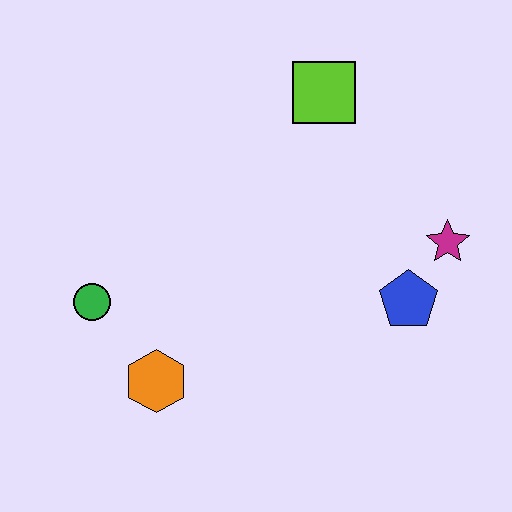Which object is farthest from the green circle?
The magenta star is farthest from the green circle.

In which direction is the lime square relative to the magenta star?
The lime square is above the magenta star.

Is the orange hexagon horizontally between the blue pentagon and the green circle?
Yes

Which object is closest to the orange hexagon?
The green circle is closest to the orange hexagon.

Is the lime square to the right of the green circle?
Yes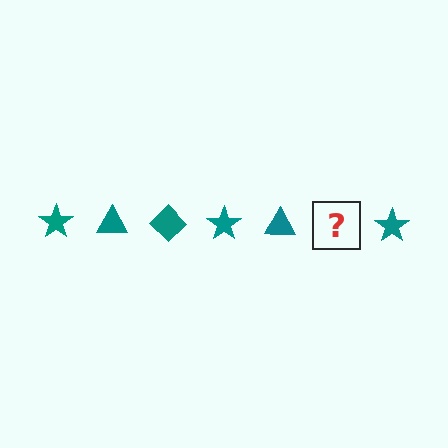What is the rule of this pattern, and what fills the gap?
The rule is that the pattern cycles through star, triangle, diamond shapes in teal. The gap should be filled with a teal diamond.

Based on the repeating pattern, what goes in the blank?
The blank should be a teal diamond.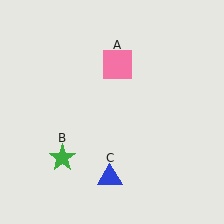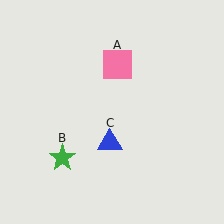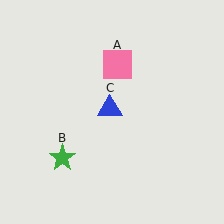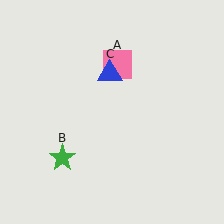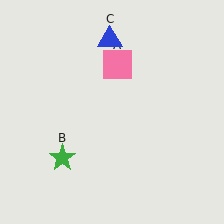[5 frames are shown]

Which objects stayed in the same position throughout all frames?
Pink square (object A) and green star (object B) remained stationary.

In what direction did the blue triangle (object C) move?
The blue triangle (object C) moved up.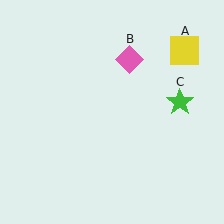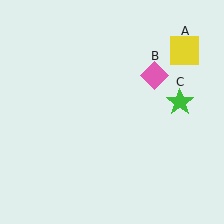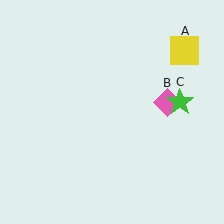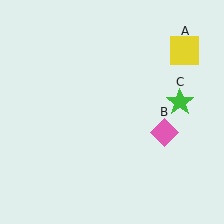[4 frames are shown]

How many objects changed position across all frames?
1 object changed position: pink diamond (object B).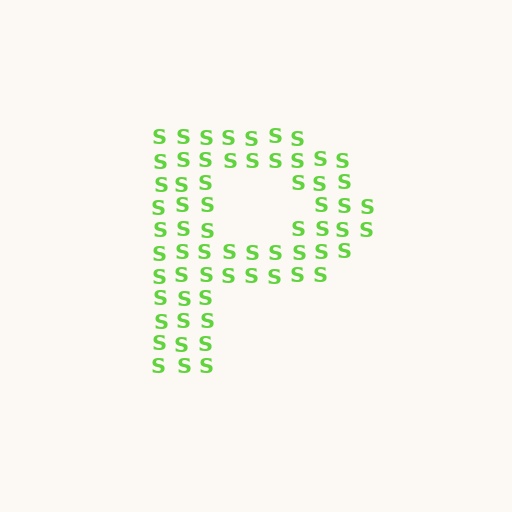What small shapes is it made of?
It is made of small letter S's.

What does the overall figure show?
The overall figure shows the letter P.